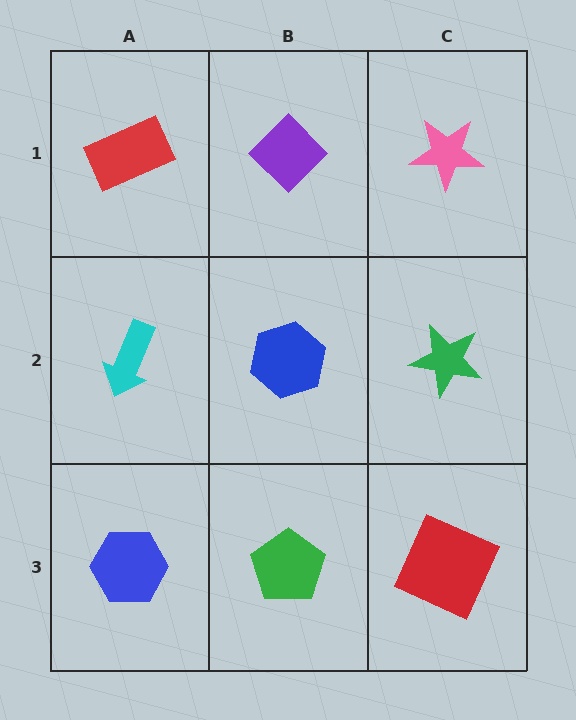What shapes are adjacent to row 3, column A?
A cyan arrow (row 2, column A), a green pentagon (row 3, column B).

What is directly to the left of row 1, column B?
A red rectangle.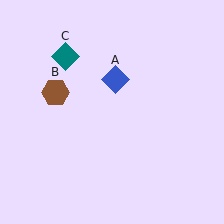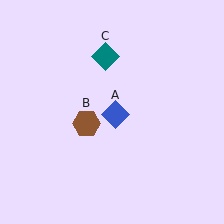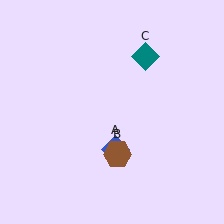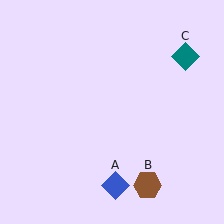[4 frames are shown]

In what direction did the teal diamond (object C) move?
The teal diamond (object C) moved right.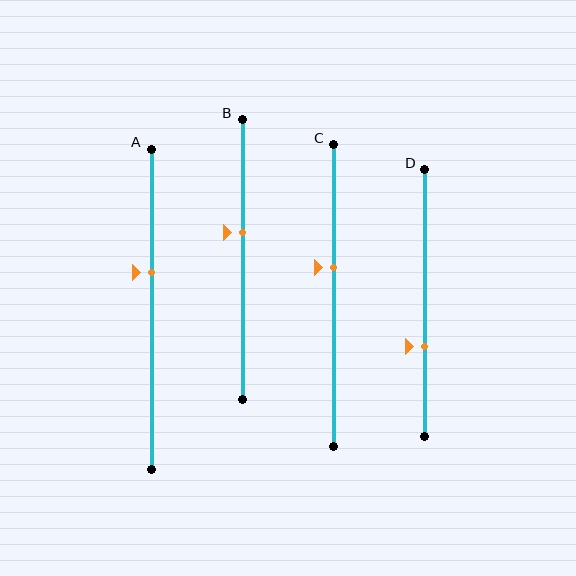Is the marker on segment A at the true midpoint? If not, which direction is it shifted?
No, the marker on segment A is shifted upward by about 11% of the segment length.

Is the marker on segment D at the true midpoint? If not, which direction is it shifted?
No, the marker on segment D is shifted downward by about 16% of the segment length.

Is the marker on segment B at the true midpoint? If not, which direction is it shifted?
No, the marker on segment B is shifted upward by about 10% of the segment length.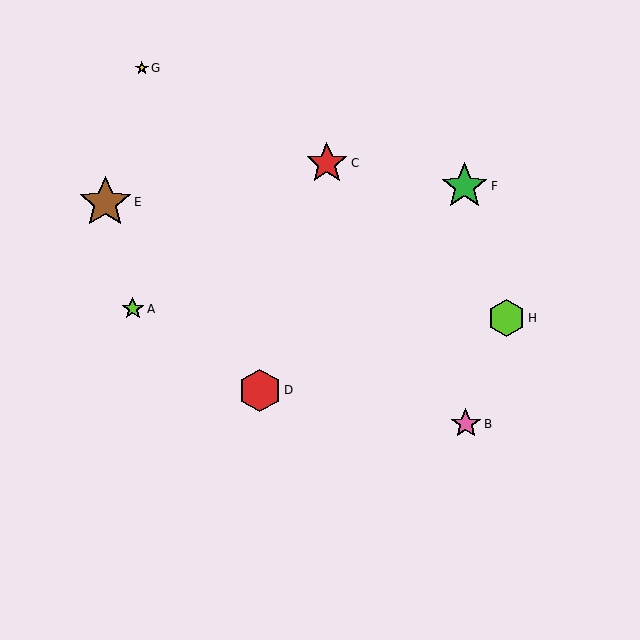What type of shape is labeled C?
Shape C is a red star.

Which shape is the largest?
The brown star (labeled E) is the largest.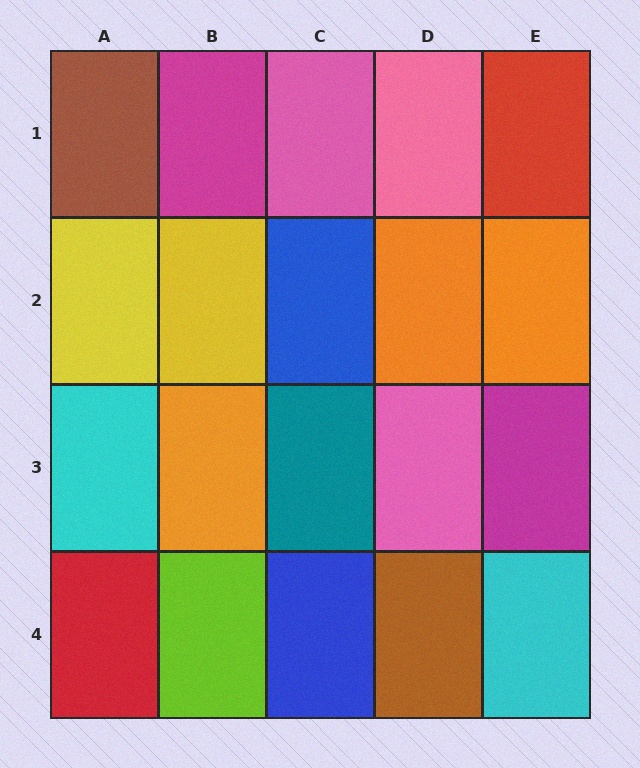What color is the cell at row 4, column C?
Blue.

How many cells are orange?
3 cells are orange.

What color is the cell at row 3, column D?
Pink.